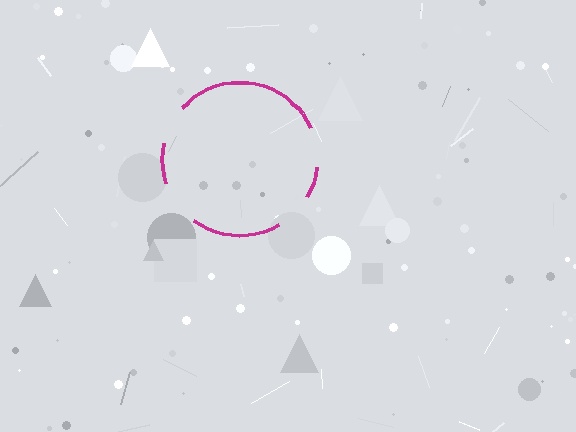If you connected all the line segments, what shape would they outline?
They would outline a circle.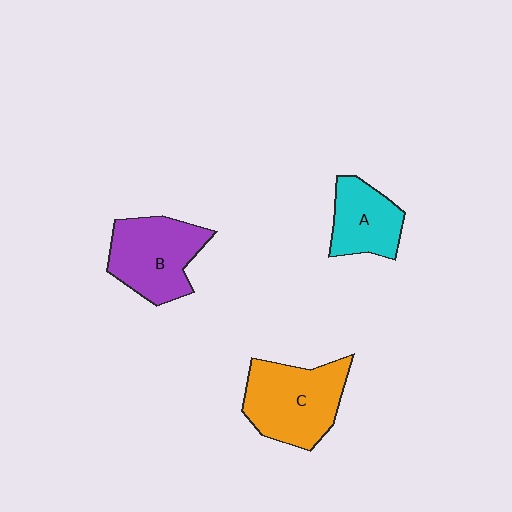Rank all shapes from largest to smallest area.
From largest to smallest: C (orange), B (purple), A (cyan).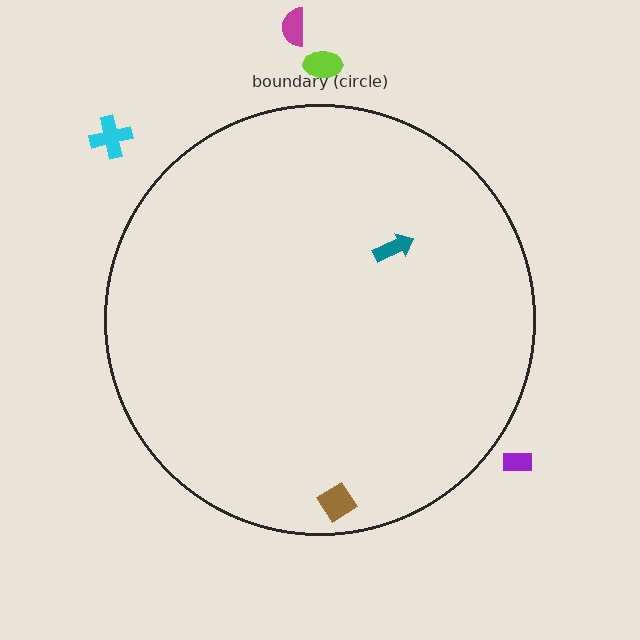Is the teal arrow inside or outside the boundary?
Inside.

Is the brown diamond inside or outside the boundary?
Inside.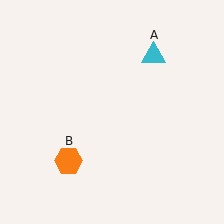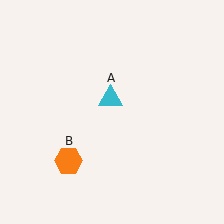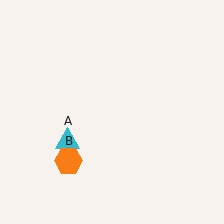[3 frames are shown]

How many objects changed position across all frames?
1 object changed position: cyan triangle (object A).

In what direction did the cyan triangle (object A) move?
The cyan triangle (object A) moved down and to the left.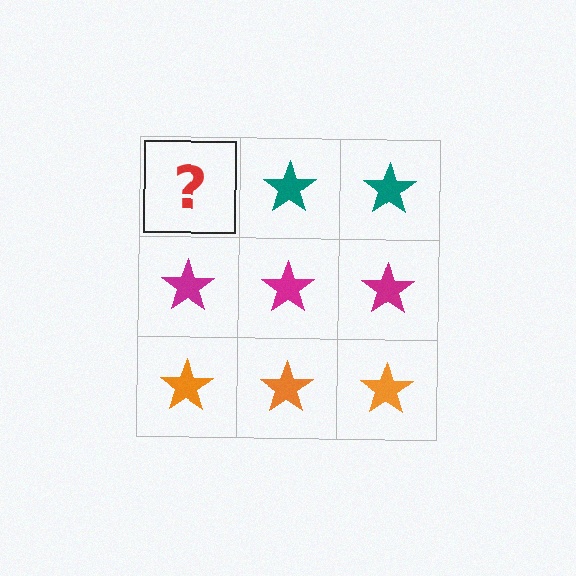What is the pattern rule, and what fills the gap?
The rule is that each row has a consistent color. The gap should be filled with a teal star.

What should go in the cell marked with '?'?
The missing cell should contain a teal star.